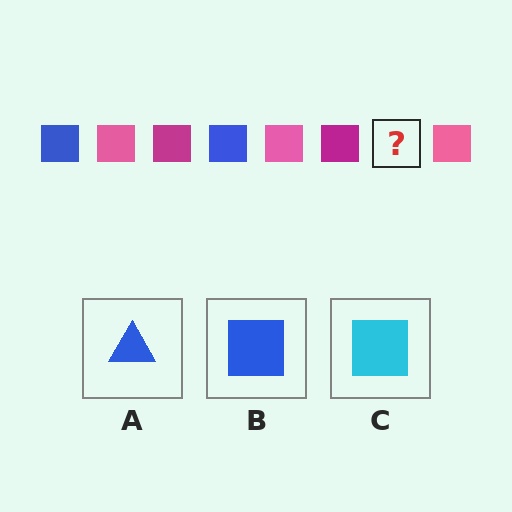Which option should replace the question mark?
Option B.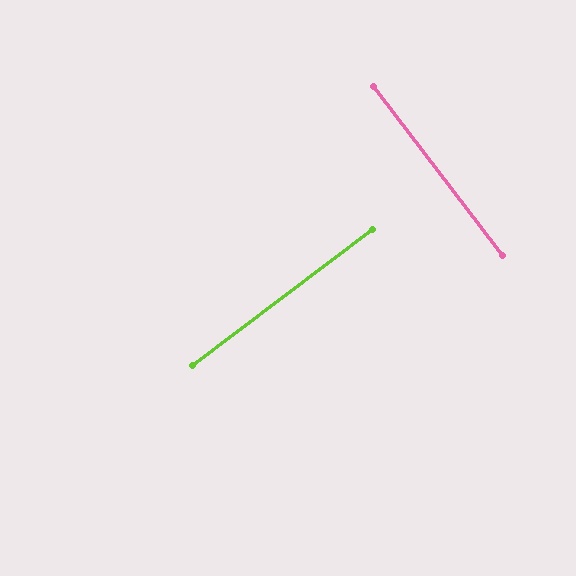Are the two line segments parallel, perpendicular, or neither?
Perpendicular — they meet at approximately 90°.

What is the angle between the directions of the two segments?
Approximately 90 degrees.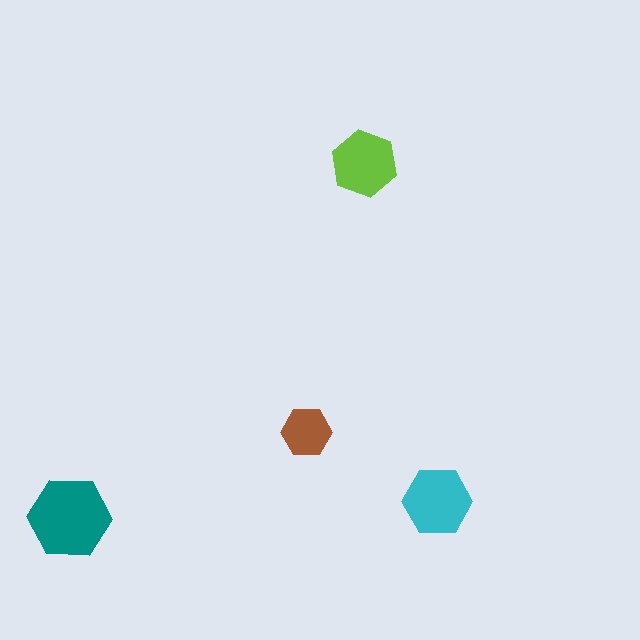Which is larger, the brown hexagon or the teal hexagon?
The teal one.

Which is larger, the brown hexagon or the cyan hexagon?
The cyan one.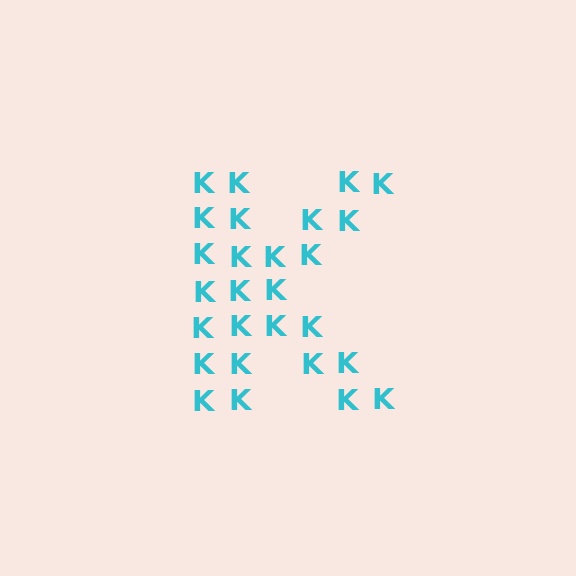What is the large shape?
The large shape is the letter K.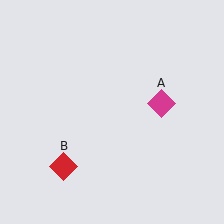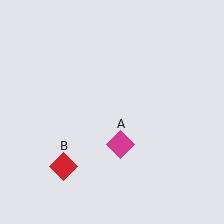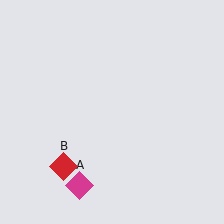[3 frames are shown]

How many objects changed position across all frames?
1 object changed position: magenta diamond (object A).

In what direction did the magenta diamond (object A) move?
The magenta diamond (object A) moved down and to the left.